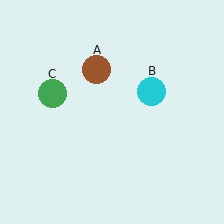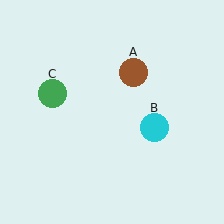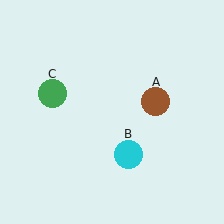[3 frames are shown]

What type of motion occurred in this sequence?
The brown circle (object A), cyan circle (object B) rotated clockwise around the center of the scene.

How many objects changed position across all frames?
2 objects changed position: brown circle (object A), cyan circle (object B).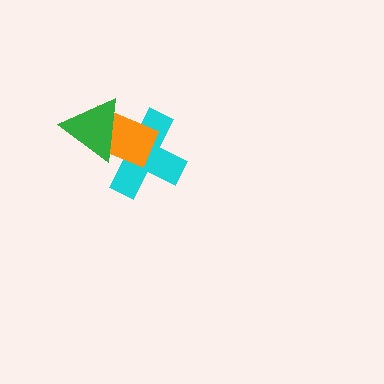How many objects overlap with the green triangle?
2 objects overlap with the green triangle.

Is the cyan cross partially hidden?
Yes, it is partially covered by another shape.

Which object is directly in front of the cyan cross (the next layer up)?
The orange rectangle is directly in front of the cyan cross.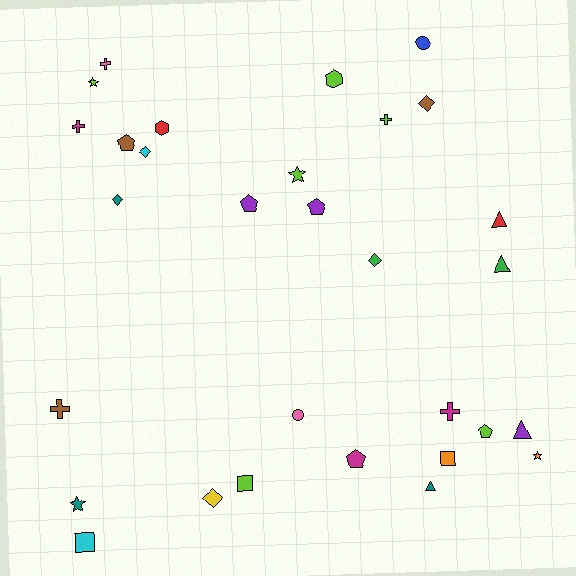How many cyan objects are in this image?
There are 2 cyan objects.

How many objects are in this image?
There are 30 objects.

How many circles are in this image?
There are 2 circles.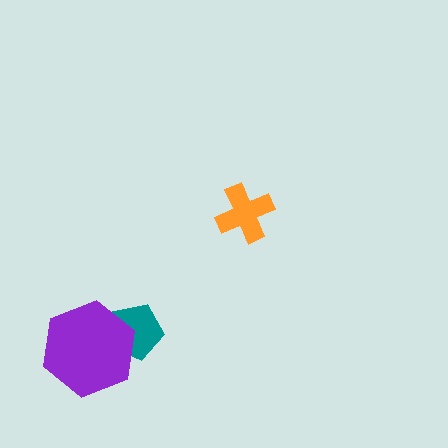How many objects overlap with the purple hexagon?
1 object overlaps with the purple hexagon.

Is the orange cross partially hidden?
No, no other shape covers it.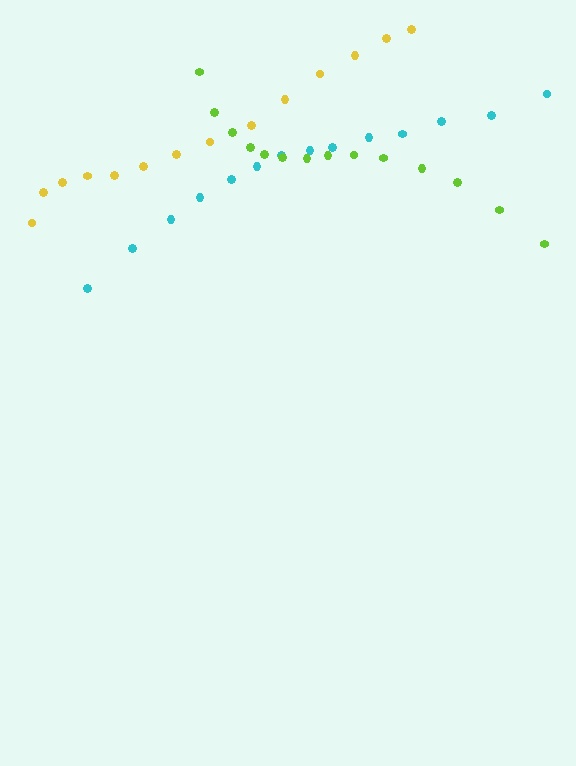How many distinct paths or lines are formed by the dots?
There are 3 distinct paths.